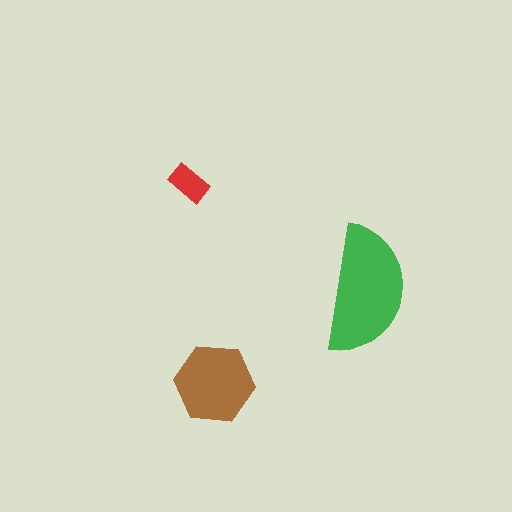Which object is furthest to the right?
The green semicircle is rightmost.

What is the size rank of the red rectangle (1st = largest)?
3rd.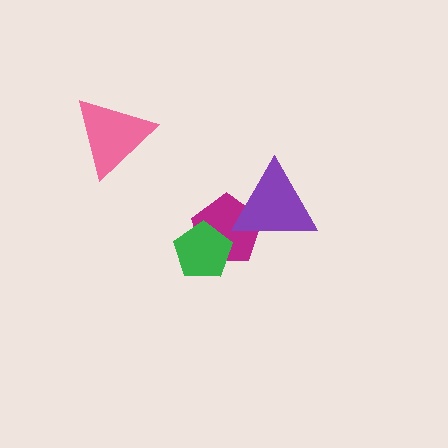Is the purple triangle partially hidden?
No, no other shape covers it.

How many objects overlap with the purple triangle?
1 object overlaps with the purple triangle.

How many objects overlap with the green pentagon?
1 object overlaps with the green pentagon.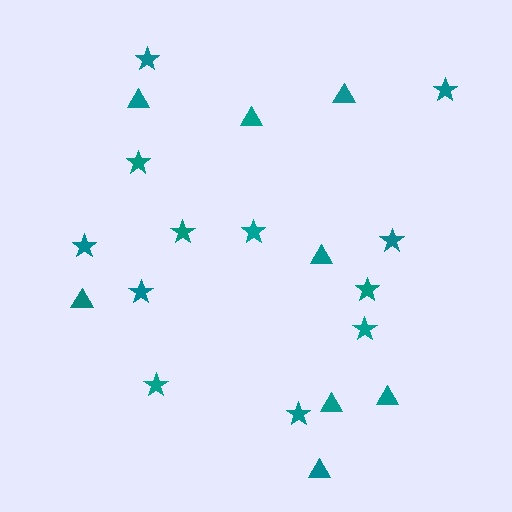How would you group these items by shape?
There are 2 groups: one group of triangles (8) and one group of stars (12).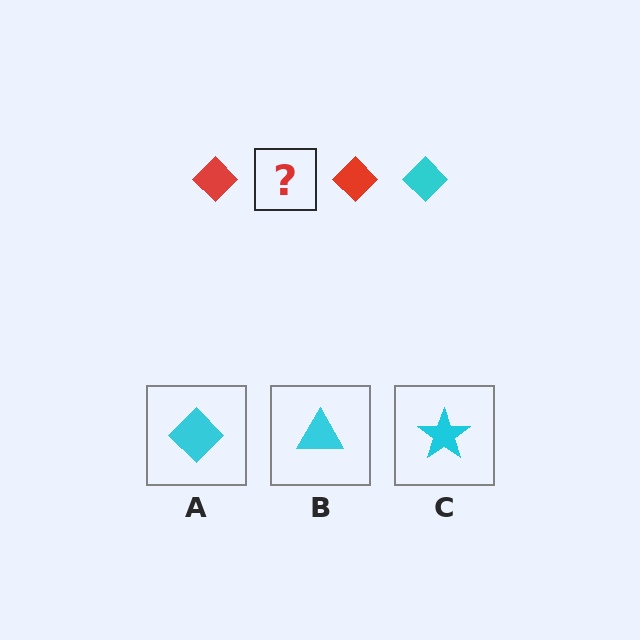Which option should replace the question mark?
Option A.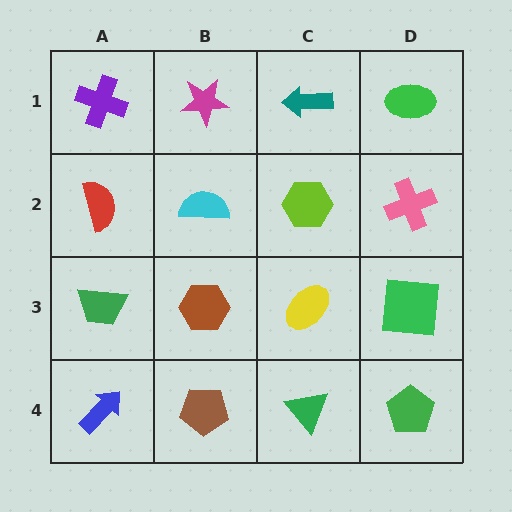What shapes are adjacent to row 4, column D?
A green square (row 3, column D), a green triangle (row 4, column C).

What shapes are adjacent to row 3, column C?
A lime hexagon (row 2, column C), a green triangle (row 4, column C), a brown hexagon (row 3, column B), a green square (row 3, column D).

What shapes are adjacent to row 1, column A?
A red semicircle (row 2, column A), a magenta star (row 1, column B).